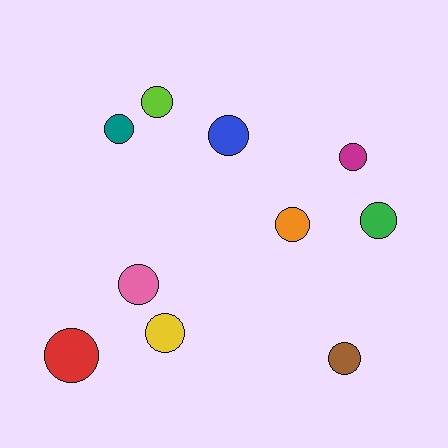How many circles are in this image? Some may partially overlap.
There are 10 circles.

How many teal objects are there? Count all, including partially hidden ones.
There is 1 teal object.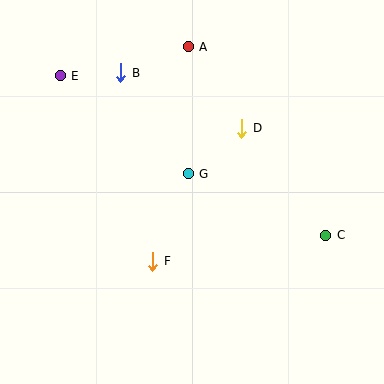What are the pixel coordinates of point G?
Point G is at (188, 174).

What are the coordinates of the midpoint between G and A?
The midpoint between G and A is at (188, 110).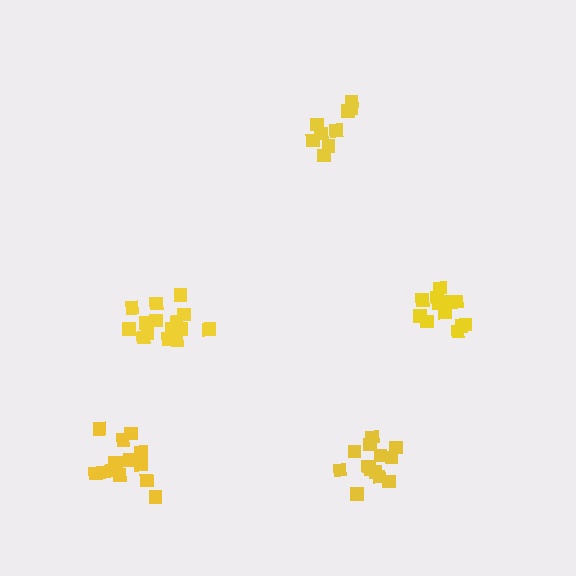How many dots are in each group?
Group 1: 15 dots, Group 2: 10 dots, Group 3: 13 dots, Group 4: 12 dots, Group 5: 14 dots (64 total).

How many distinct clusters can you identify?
There are 5 distinct clusters.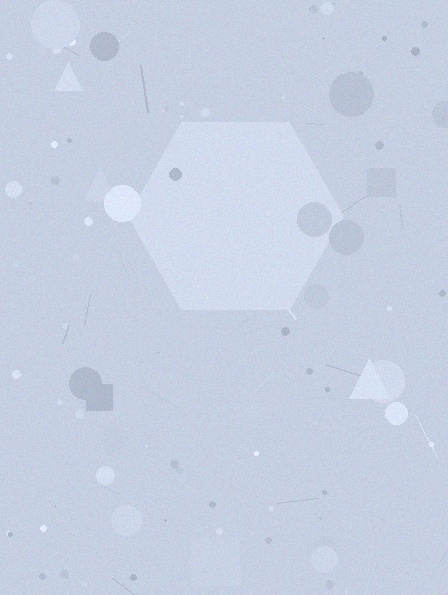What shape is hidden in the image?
A hexagon is hidden in the image.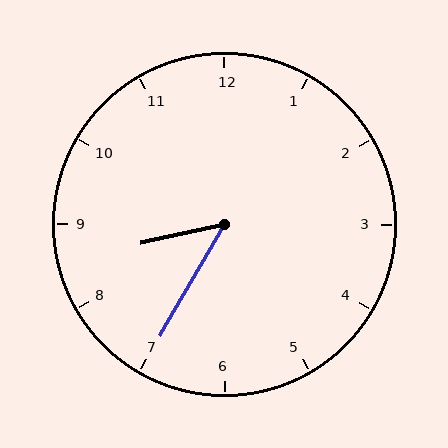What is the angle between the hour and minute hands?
Approximately 48 degrees.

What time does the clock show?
8:35.